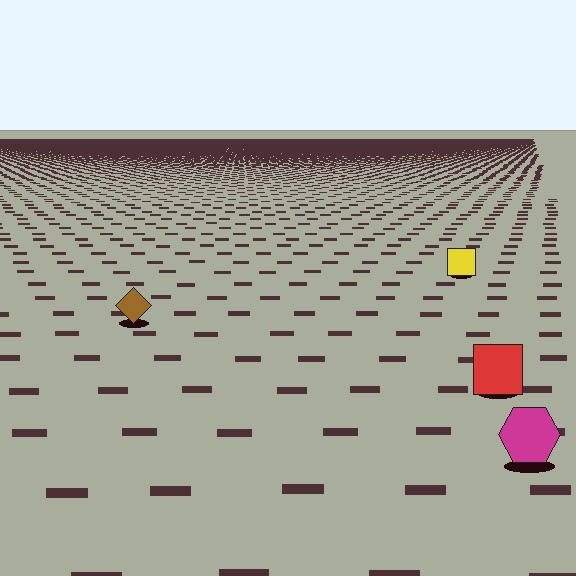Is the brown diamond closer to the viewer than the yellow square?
Yes. The brown diamond is closer — you can tell from the texture gradient: the ground texture is coarser near it.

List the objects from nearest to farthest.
From nearest to farthest: the magenta hexagon, the red square, the brown diamond, the yellow square.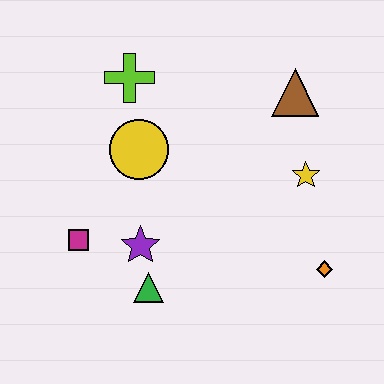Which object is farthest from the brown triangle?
The magenta square is farthest from the brown triangle.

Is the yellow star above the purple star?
Yes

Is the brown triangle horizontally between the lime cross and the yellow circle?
No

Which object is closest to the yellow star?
The brown triangle is closest to the yellow star.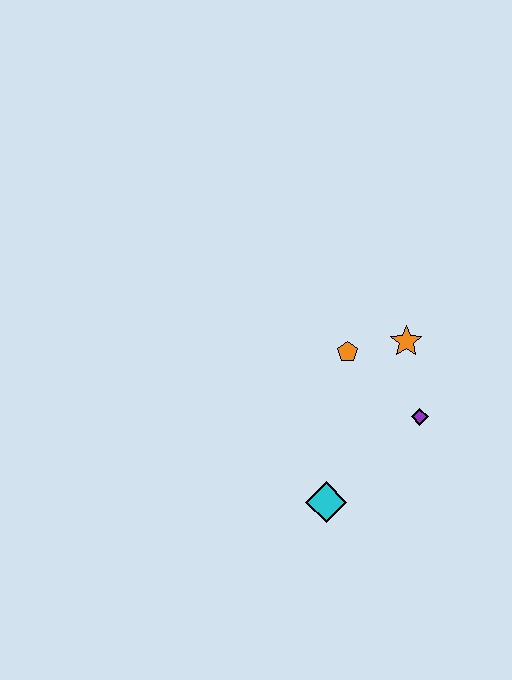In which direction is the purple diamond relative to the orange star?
The purple diamond is below the orange star.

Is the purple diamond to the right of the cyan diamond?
Yes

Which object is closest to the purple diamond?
The orange star is closest to the purple diamond.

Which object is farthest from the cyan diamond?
The orange star is farthest from the cyan diamond.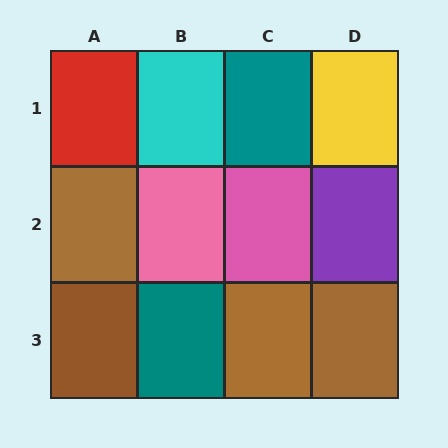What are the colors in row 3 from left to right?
Brown, teal, brown, brown.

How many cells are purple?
1 cell is purple.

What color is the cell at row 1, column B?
Cyan.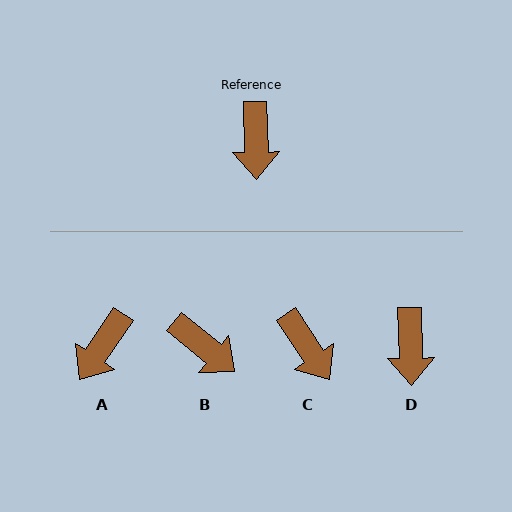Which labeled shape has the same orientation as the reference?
D.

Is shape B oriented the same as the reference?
No, it is off by about 49 degrees.